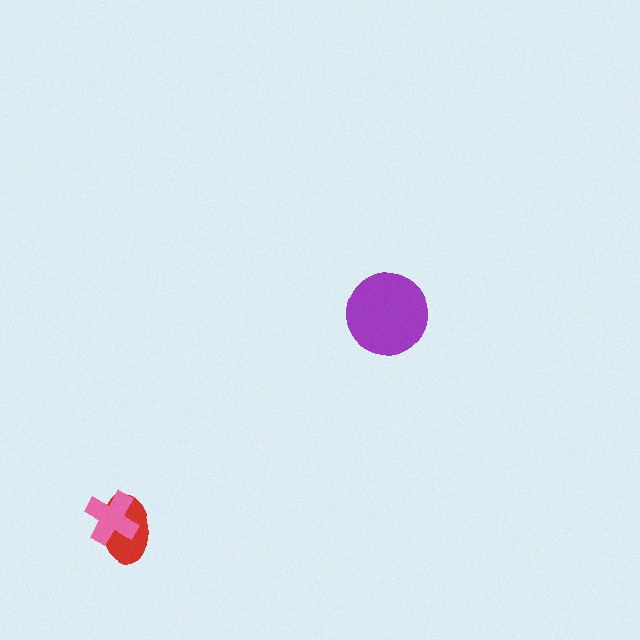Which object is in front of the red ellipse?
The pink cross is in front of the red ellipse.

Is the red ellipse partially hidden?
Yes, it is partially covered by another shape.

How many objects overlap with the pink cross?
1 object overlaps with the pink cross.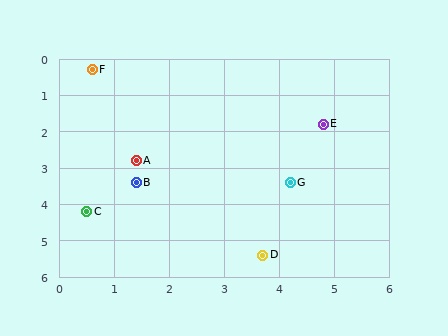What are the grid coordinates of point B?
Point B is at approximately (1.4, 3.4).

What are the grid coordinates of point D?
Point D is at approximately (3.7, 5.4).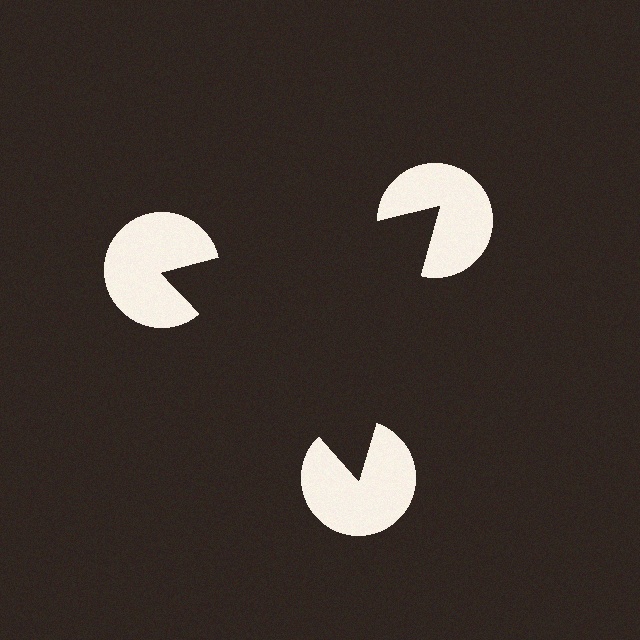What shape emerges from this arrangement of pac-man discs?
An illusory triangle — its edges are inferred from the aligned wedge cuts in the pac-man discs, not physically drawn.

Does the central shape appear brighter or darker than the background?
It typically appears slightly darker than the background, even though no actual brightness change is drawn.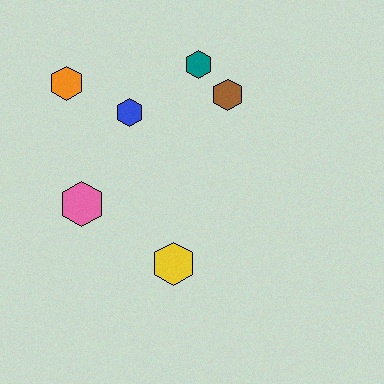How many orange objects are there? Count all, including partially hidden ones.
There is 1 orange object.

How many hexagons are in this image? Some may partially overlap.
There are 6 hexagons.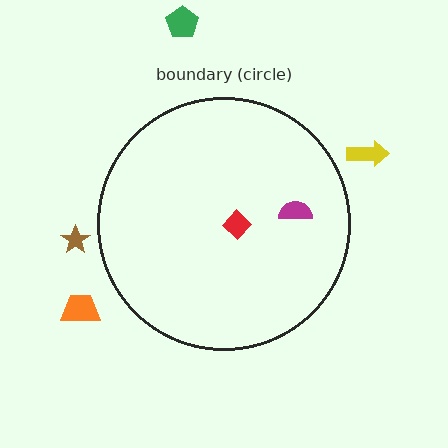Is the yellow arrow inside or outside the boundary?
Outside.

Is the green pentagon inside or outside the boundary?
Outside.